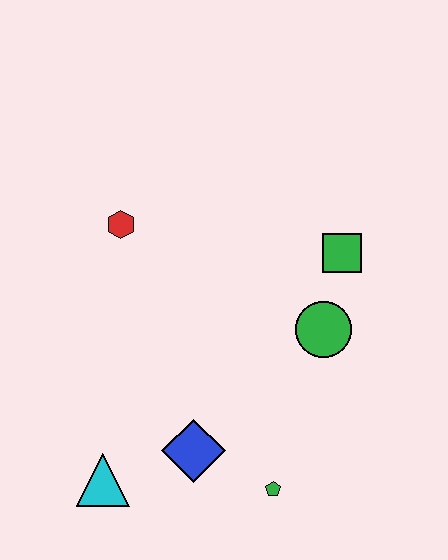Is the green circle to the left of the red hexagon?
No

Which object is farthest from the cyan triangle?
The green square is farthest from the cyan triangle.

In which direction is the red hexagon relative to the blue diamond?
The red hexagon is above the blue diamond.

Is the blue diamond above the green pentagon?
Yes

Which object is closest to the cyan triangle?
The blue diamond is closest to the cyan triangle.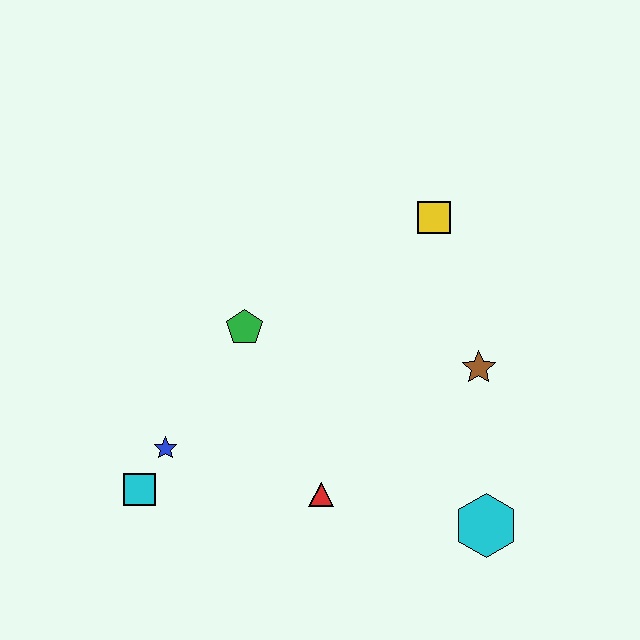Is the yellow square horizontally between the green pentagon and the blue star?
No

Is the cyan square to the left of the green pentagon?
Yes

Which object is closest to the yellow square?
The brown star is closest to the yellow square.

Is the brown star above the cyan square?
Yes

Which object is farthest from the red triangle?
The yellow square is farthest from the red triangle.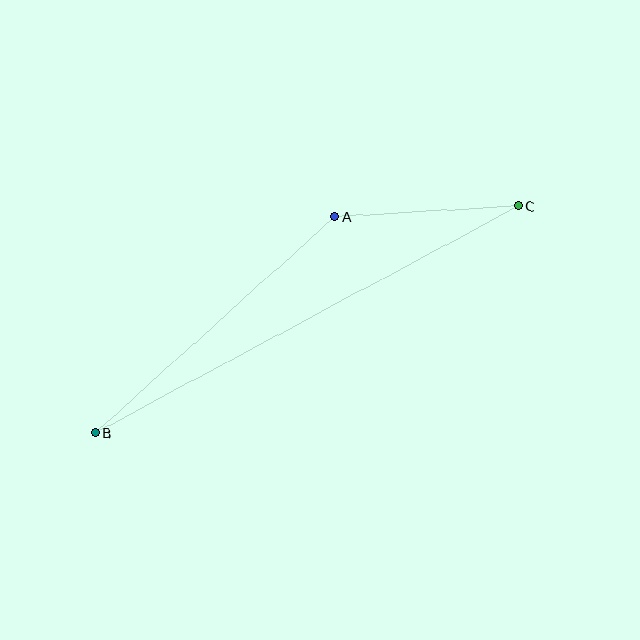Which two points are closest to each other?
Points A and C are closest to each other.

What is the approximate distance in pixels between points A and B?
The distance between A and B is approximately 323 pixels.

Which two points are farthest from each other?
Points B and C are farthest from each other.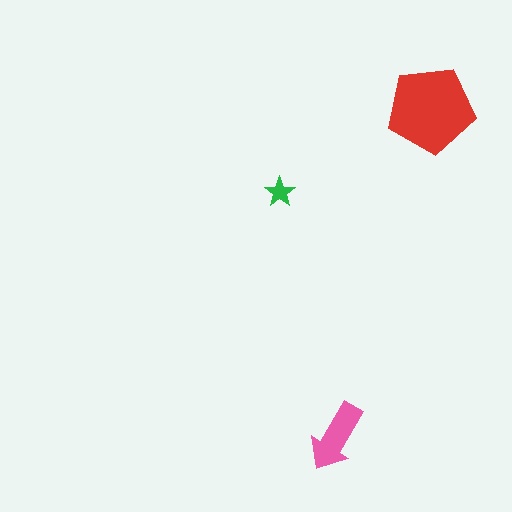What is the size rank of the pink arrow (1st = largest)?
2nd.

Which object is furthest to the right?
The red pentagon is rightmost.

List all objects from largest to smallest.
The red pentagon, the pink arrow, the green star.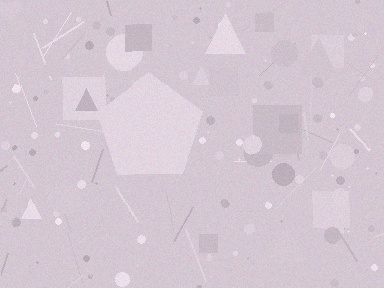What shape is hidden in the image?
A pentagon is hidden in the image.